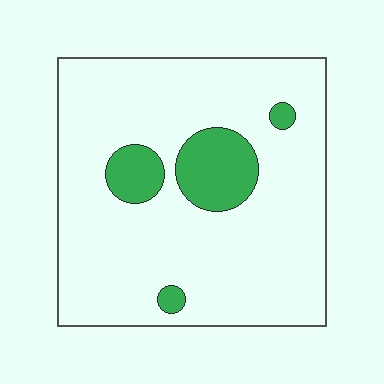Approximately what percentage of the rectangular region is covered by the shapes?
Approximately 15%.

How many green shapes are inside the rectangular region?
4.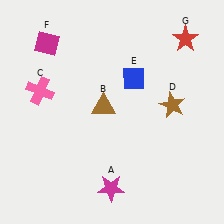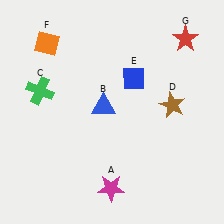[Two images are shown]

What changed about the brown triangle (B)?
In Image 1, B is brown. In Image 2, it changed to blue.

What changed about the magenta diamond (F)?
In Image 1, F is magenta. In Image 2, it changed to orange.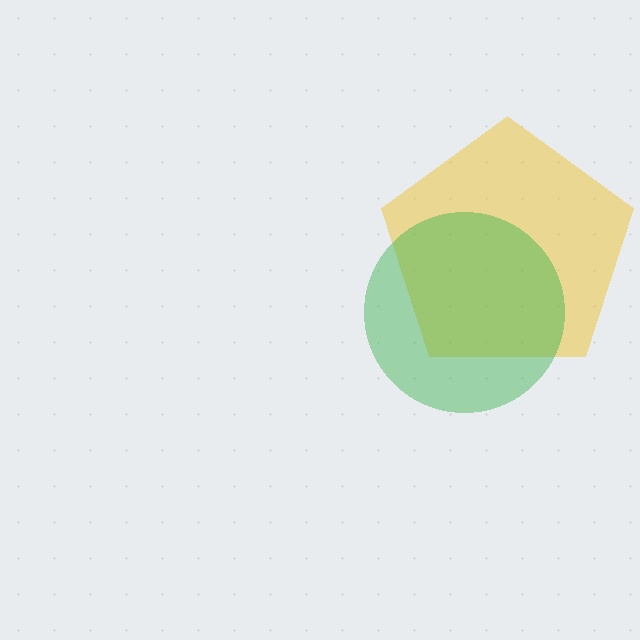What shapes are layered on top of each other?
The layered shapes are: a yellow pentagon, a green circle.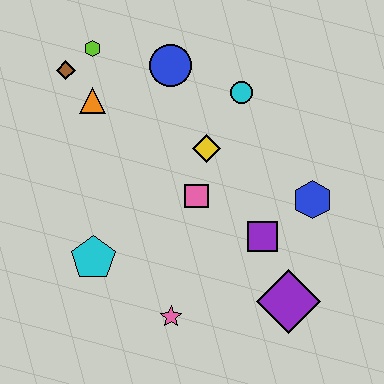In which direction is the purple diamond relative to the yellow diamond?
The purple diamond is below the yellow diamond.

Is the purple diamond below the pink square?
Yes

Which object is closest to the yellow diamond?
The pink square is closest to the yellow diamond.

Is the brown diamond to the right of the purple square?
No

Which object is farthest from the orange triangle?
The purple diamond is farthest from the orange triangle.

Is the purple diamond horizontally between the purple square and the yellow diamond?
No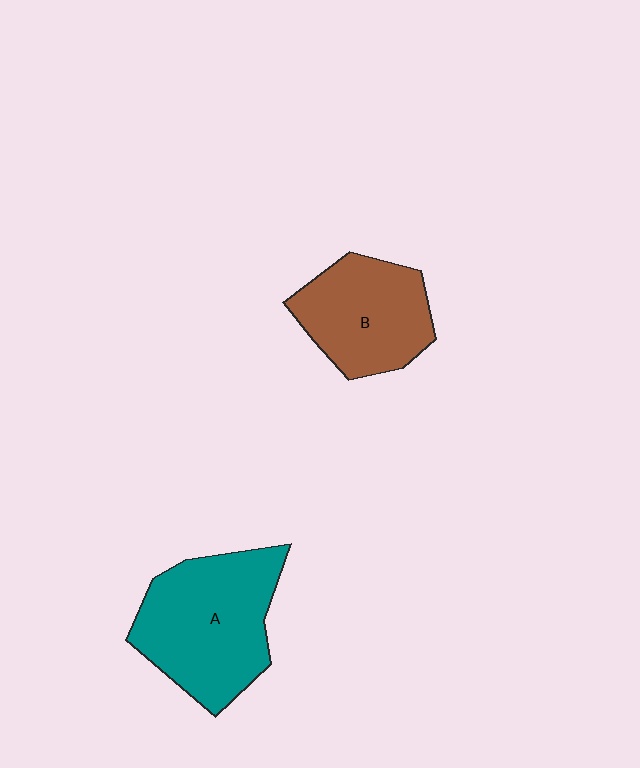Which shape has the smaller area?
Shape B (brown).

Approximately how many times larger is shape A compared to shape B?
Approximately 1.3 times.